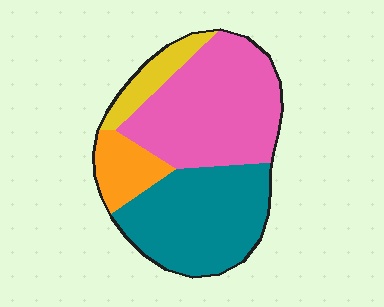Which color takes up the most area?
Pink, at roughly 45%.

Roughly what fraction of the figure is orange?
Orange takes up about one tenth (1/10) of the figure.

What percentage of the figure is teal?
Teal covers around 35% of the figure.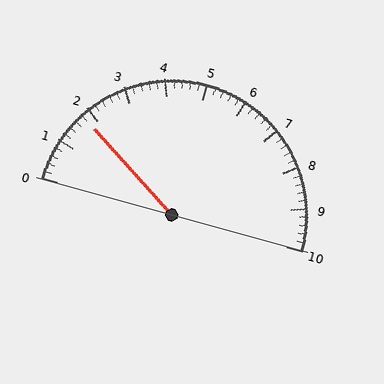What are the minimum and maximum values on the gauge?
The gauge ranges from 0 to 10.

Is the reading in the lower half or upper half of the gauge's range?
The reading is in the lower half of the range (0 to 10).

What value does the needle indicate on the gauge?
The needle indicates approximately 1.8.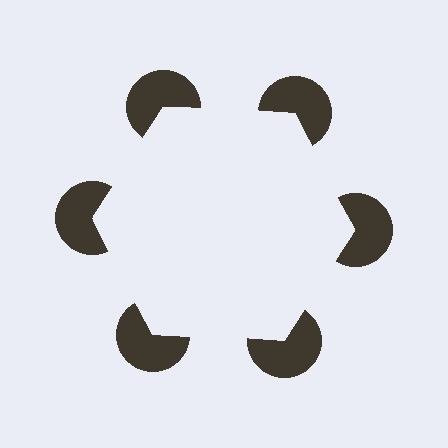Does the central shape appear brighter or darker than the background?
It typically appears slightly brighter than the background, even though no actual brightness change is drawn.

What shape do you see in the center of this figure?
An illusory hexagon — its edges are inferred from the aligned wedge cuts in the pac-man discs, not physically drawn.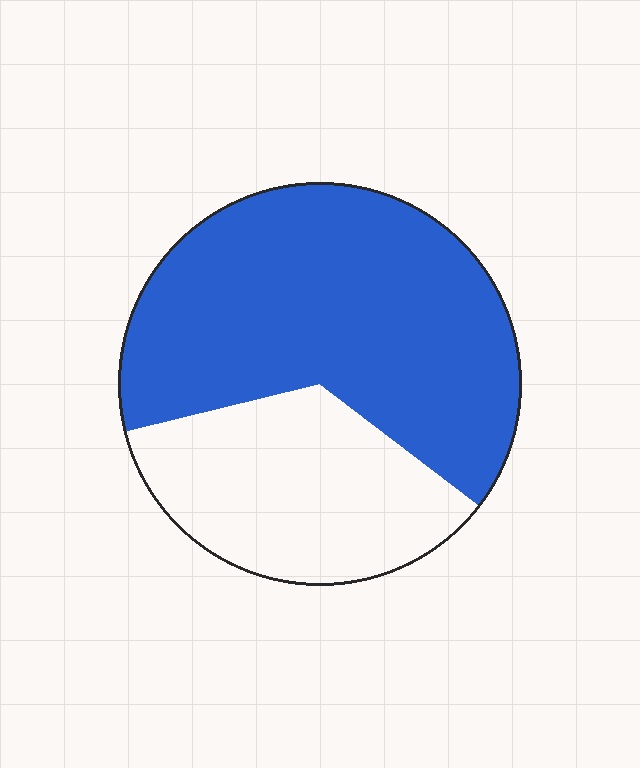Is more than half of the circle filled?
Yes.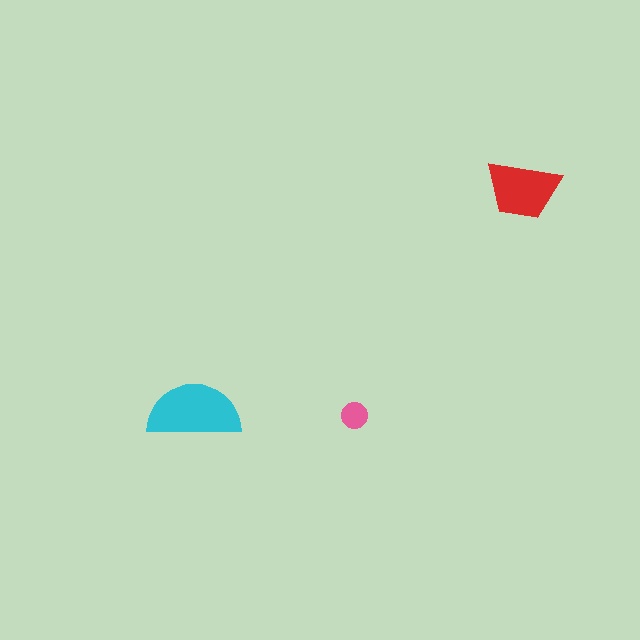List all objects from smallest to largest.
The pink circle, the red trapezoid, the cyan semicircle.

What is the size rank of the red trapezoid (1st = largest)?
2nd.